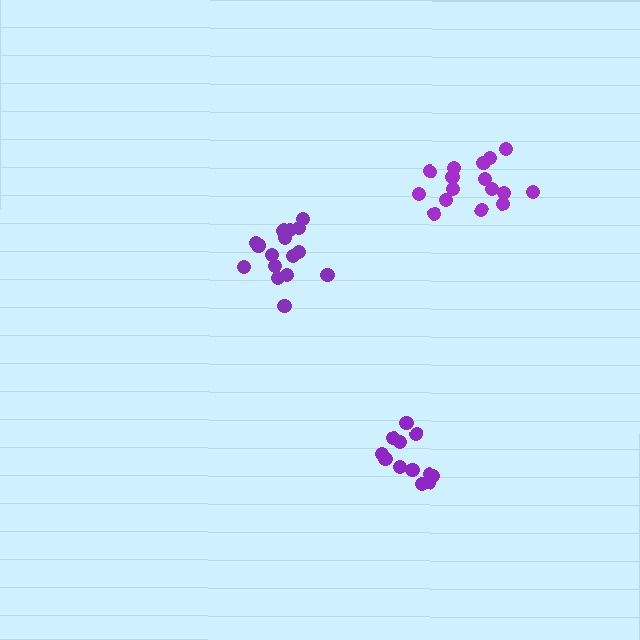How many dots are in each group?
Group 1: 17 dots, Group 2: 16 dots, Group 3: 12 dots (45 total).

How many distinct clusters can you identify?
There are 3 distinct clusters.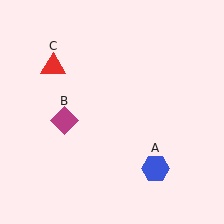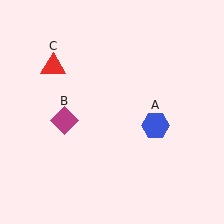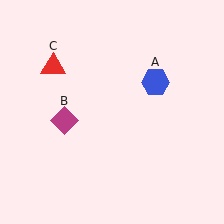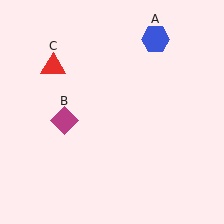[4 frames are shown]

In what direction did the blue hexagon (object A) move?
The blue hexagon (object A) moved up.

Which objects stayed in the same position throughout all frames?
Magenta diamond (object B) and red triangle (object C) remained stationary.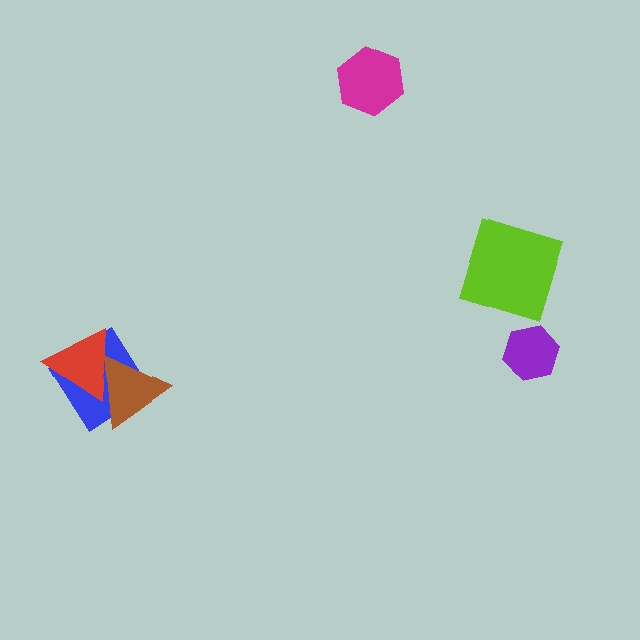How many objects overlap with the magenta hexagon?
0 objects overlap with the magenta hexagon.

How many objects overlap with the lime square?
0 objects overlap with the lime square.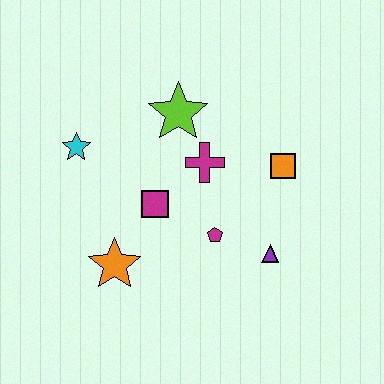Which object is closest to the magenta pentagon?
The purple triangle is closest to the magenta pentagon.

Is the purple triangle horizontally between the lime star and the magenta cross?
No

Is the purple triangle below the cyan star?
Yes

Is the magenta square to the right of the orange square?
No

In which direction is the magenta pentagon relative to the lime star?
The magenta pentagon is below the lime star.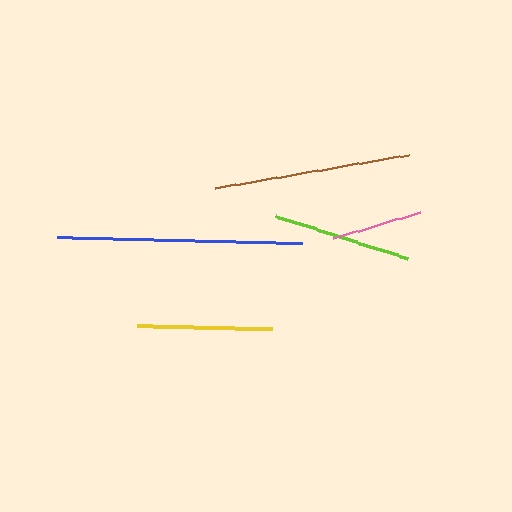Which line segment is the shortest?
The pink line is the shortest at approximately 90 pixels.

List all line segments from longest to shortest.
From longest to shortest: blue, brown, lime, yellow, pink.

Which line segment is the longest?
The blue line is the longest at approximately 246 pixels.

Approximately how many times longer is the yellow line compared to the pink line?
The yellow line is approximately 1.5 times the length of the pink line.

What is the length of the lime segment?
The lime segment is approximately 138 pixels long.